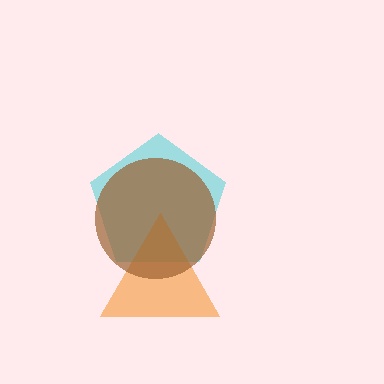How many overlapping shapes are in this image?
There are 3 overlapping shapes in the image.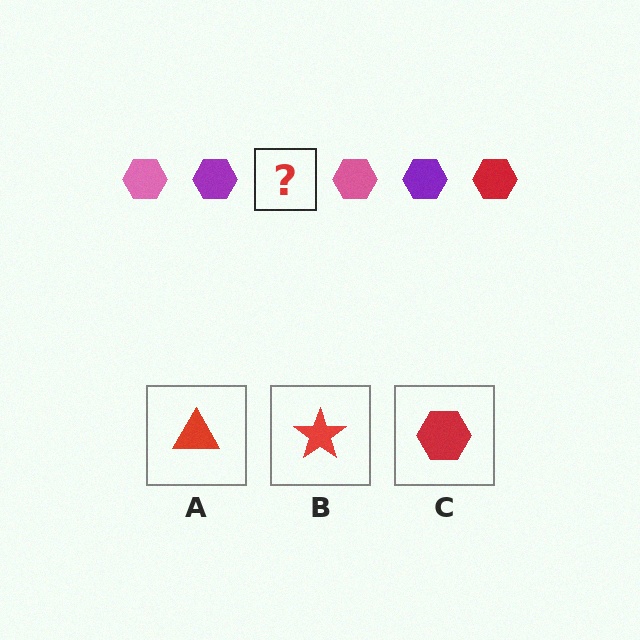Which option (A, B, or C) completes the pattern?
C.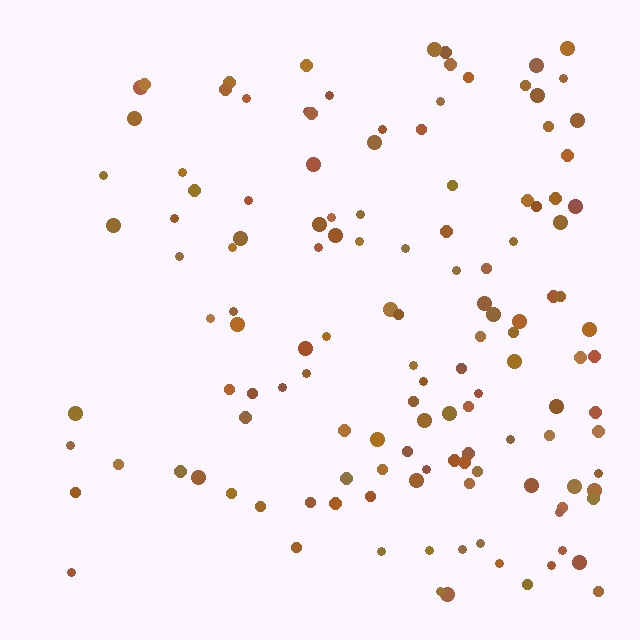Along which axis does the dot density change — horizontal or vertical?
Horizontal.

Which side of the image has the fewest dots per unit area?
The left.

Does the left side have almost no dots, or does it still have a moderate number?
Still a moderate number, just noticeably fewer than the right.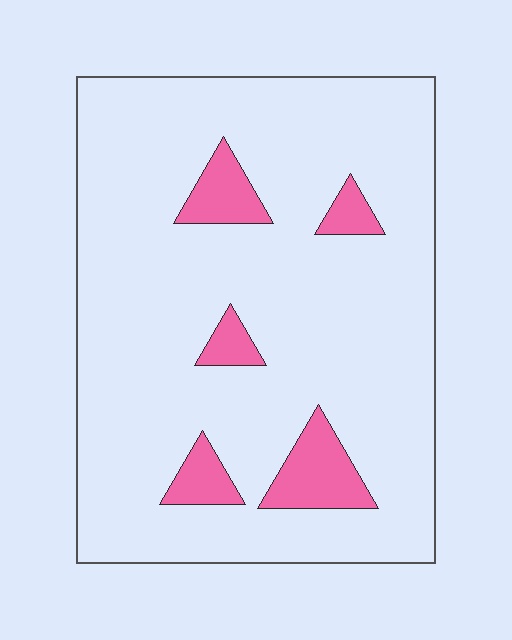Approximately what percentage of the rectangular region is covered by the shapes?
Approximately 10%.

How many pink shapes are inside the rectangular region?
5.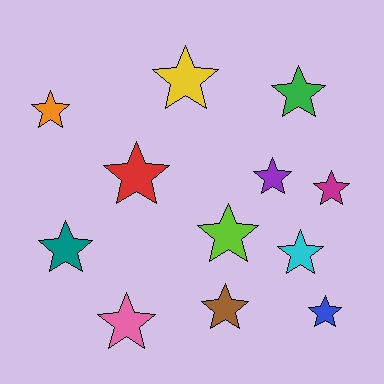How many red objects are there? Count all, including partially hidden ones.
There is 1 red object.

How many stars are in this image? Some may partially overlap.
There are 12 stars.